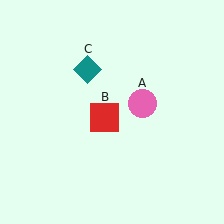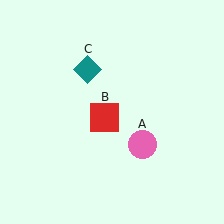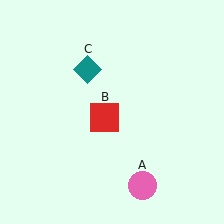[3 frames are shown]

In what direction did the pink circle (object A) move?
The pink circle (object A) moved down.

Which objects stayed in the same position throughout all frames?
Red square (object B) and teal diamond (object C) remained stationary.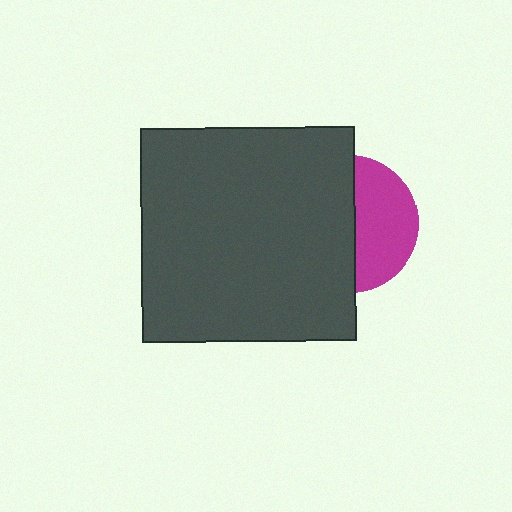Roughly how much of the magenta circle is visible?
A small part of it is visible (roughly 45%).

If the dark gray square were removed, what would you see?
You would see the complete magenta circle.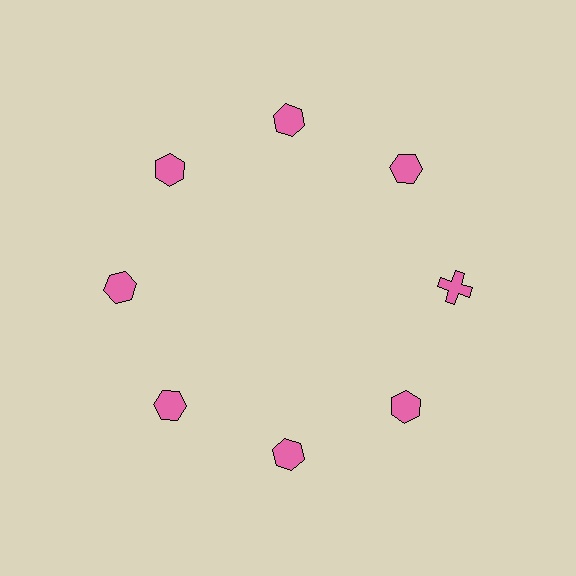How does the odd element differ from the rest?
It has a different shape: cross instead of hexagon.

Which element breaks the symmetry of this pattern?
The pink cross at roughly the 3 o'clock position breaks the symmetry. All other shapes are pink hexagons.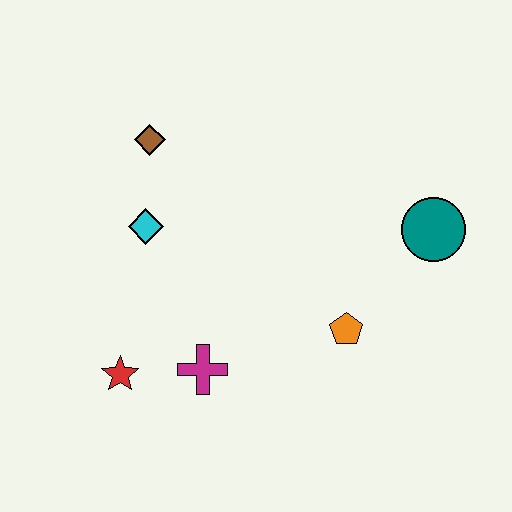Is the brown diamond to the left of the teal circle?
Yes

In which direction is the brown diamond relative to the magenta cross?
The brown diamond is above the magenta cross.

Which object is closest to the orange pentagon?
The teal circle is closest to the orange pentagon.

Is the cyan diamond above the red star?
Yes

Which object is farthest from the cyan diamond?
The teal circle is farthest from the cyan diamond.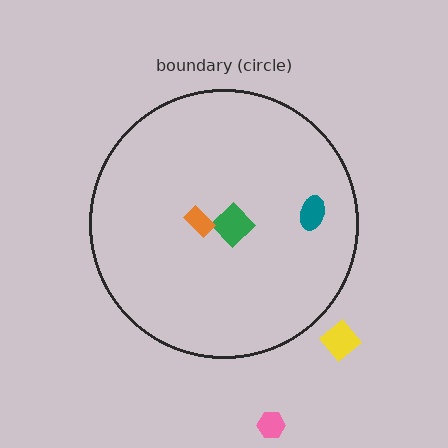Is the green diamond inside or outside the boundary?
Inside.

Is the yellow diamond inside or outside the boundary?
Outside.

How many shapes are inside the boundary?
3 inside, 2 outside.